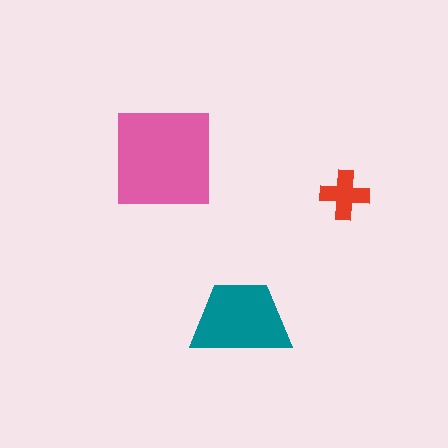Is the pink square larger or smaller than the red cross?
Larger.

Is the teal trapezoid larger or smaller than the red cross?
Larger.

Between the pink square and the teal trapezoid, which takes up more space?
The pink square.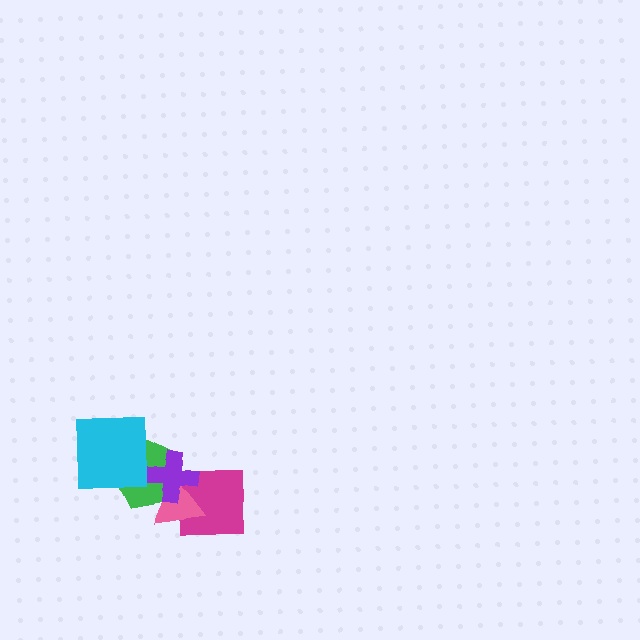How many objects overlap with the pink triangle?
3 objects overlap with the pink triangle.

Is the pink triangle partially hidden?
Yes, it is partially covered by another shape.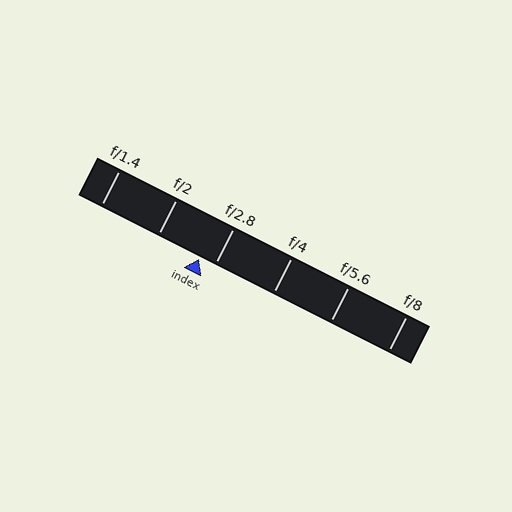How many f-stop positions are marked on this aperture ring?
There are 6 f-stop positions marked.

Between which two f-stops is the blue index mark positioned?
The index mark is between f/2 and f/2.8.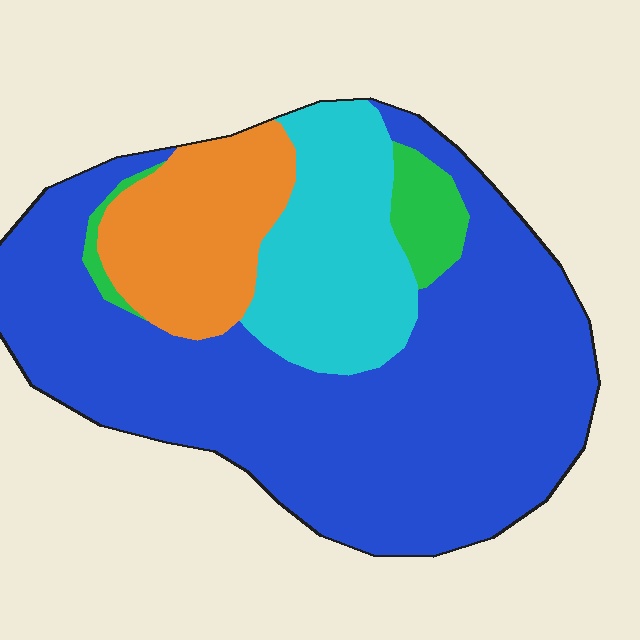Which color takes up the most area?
Blue, at roughly 60%.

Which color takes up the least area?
Green, at roughly 5%.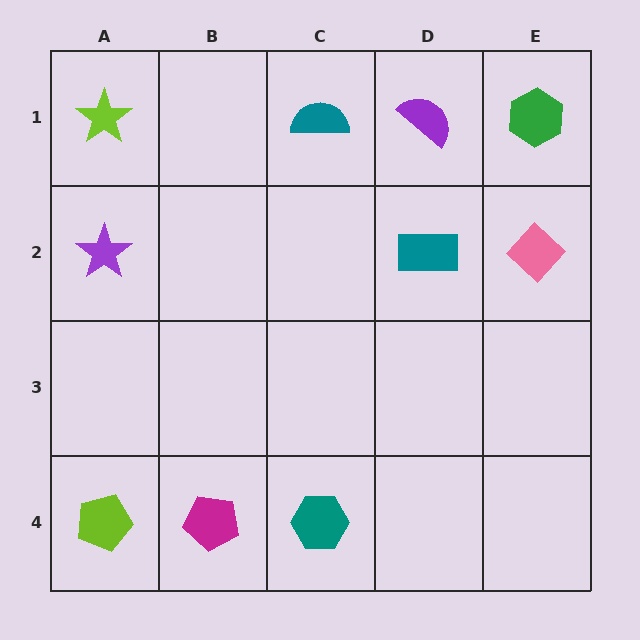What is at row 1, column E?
A green hexagon.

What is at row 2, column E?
A pink diamond.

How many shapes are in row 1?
4 shapes.